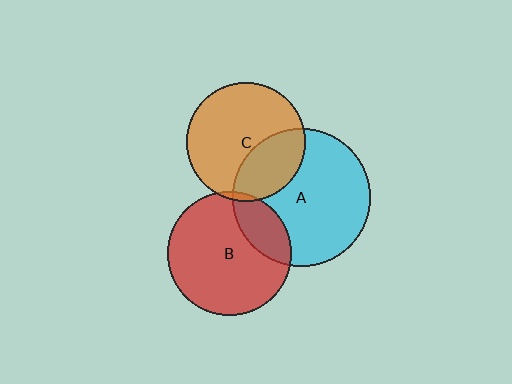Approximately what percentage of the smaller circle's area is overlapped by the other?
Approximately 30%.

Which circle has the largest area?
Circle A (cyan).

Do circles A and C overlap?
Yes.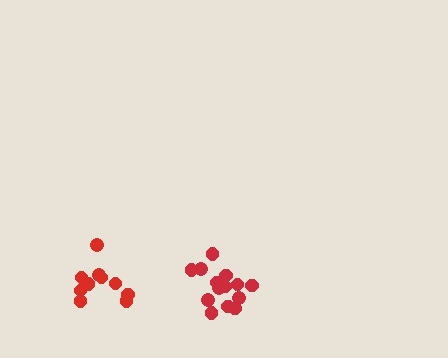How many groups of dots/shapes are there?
There are 2 groups.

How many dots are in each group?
Group 1: 10 dots, Group 2: 15 dots (25 total).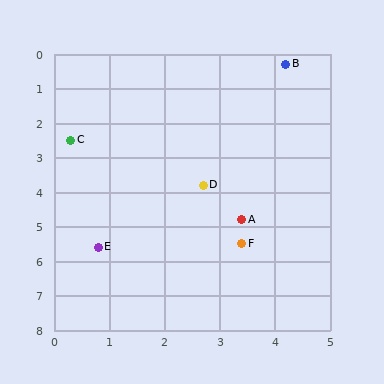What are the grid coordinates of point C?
Point C is at approximately (0.3, 2.5).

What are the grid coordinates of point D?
Point D is at approximately (2.7, 3.8).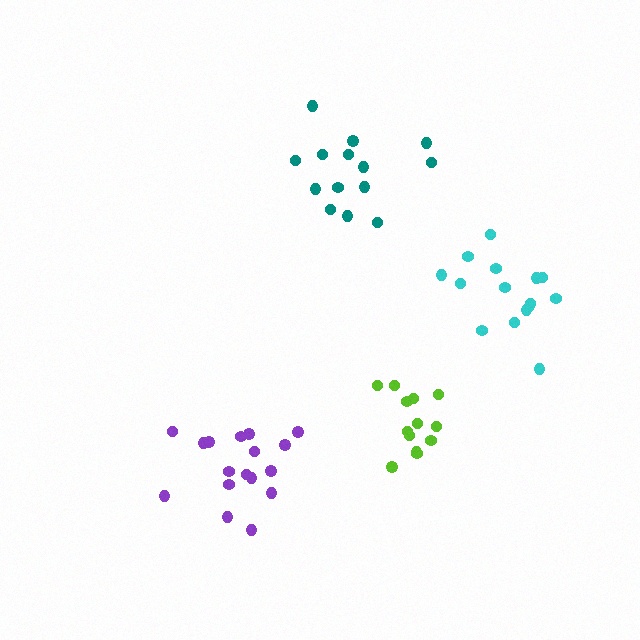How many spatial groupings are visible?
There are 4 spatial groupings.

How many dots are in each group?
Group 1: 17 dots, Group 2: 14 dots, Group 3: 13 dots, Group 4: 15 dots (59 total).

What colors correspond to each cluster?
The clusters are colored: purple, teal, lime, cyan.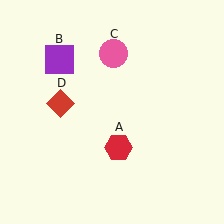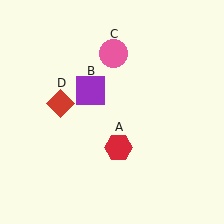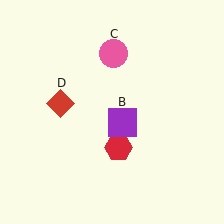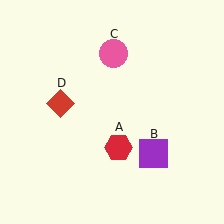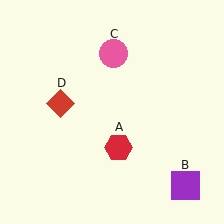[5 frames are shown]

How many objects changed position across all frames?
1 object changed position: purple square (object B).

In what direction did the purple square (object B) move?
The purple square (object B) moved down and to the right.